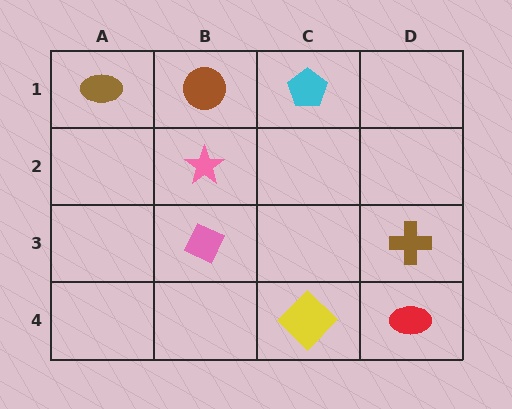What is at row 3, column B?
A pink diamond.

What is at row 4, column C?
A yellow diamond.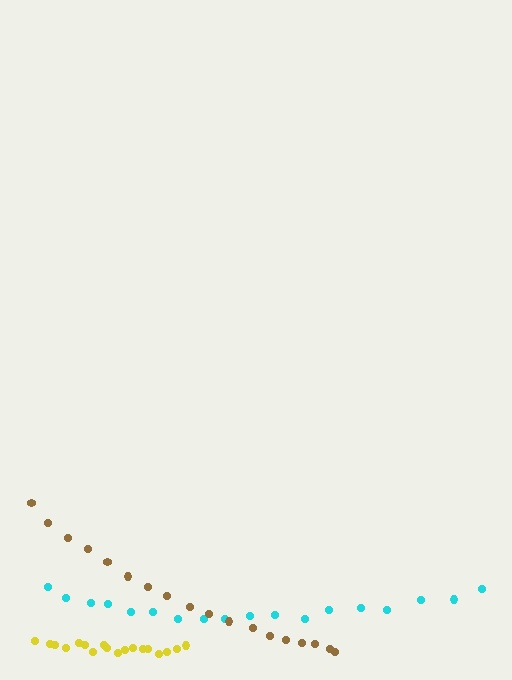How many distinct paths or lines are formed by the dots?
There are 3 distinct paths.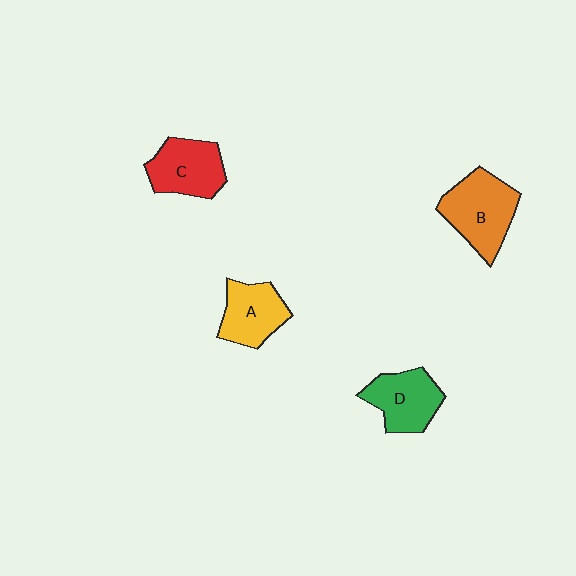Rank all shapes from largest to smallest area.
From largest to smallest: B (orange), C (red), D (green), A (yellow).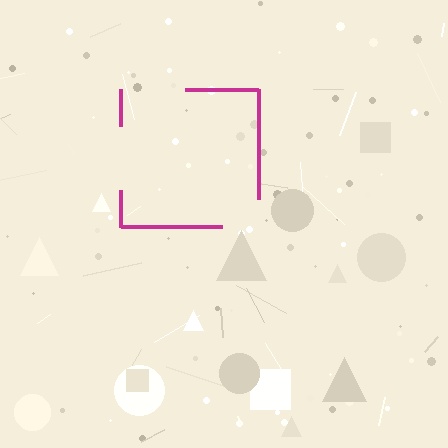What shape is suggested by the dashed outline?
The dashed outline suggests a square.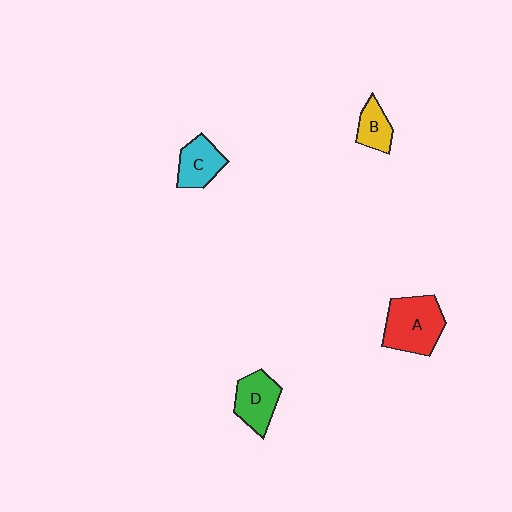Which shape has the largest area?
Shape A (red).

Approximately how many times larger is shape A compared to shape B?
Approximately 2.1 times.